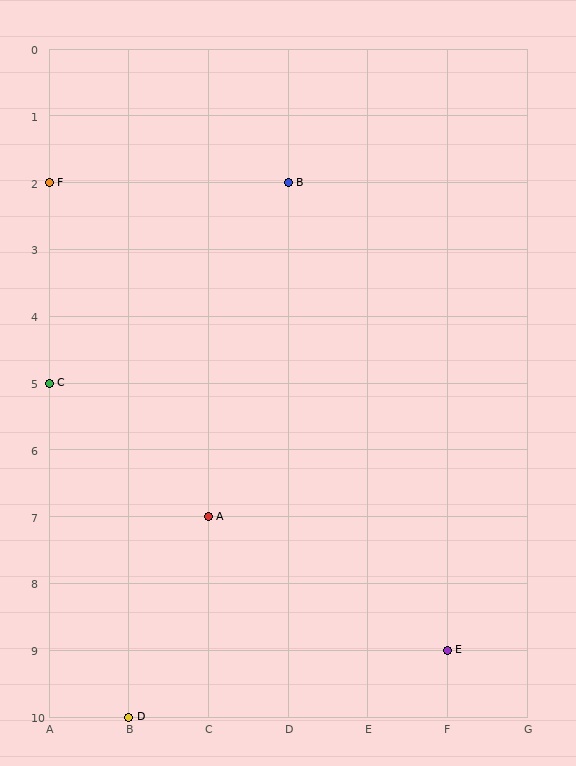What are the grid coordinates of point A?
Point A is at grid coordinates (C, 7).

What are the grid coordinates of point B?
Point B is at grid coordinates (D, 2).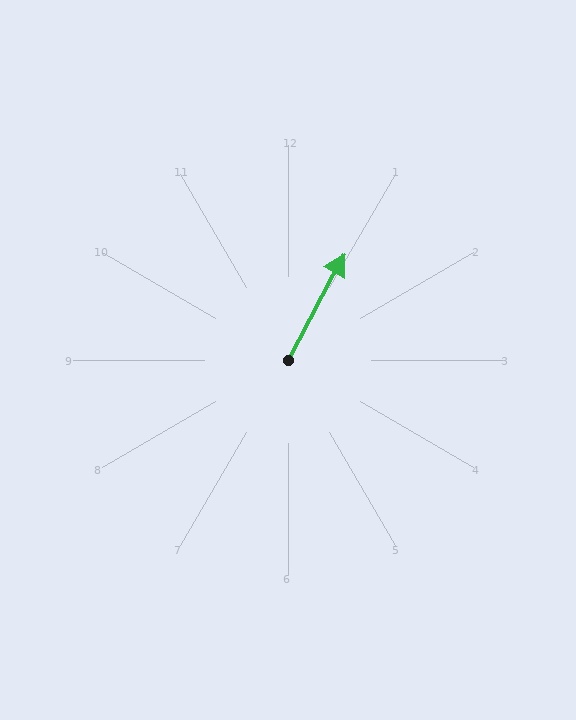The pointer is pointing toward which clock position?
Roughly 1 o'clock.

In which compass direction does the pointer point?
Northeast.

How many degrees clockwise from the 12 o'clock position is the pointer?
Approximately 28 degrees.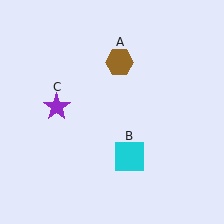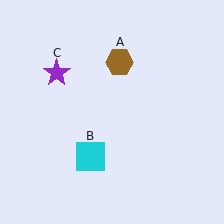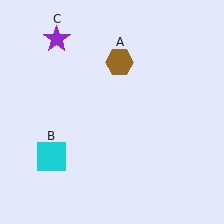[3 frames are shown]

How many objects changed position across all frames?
2 objects changed position: cyan square (object B), purple star (object C).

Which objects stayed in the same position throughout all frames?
Brown hexagon (object A) remained stationary.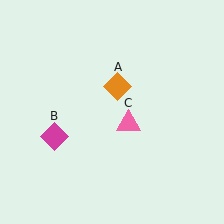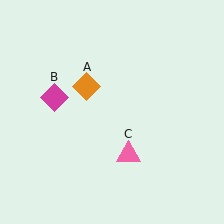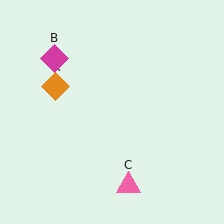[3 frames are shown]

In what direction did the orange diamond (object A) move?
The orange diamond (object A) moved left.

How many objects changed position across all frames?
3 objects changed position: orange diamond (object A), magenta diamond (object B), pink triangle (object C).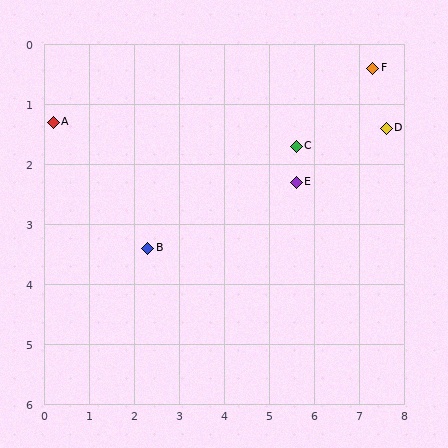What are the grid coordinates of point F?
Point F is at approximately (7.3, 0.4).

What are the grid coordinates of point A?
Point A is at approximately (0.2, 1.3).